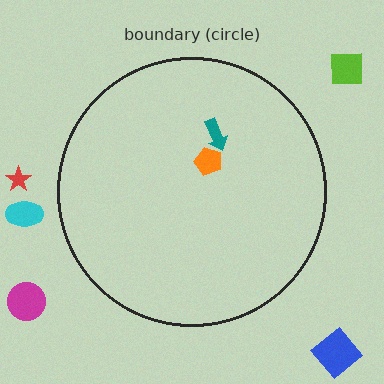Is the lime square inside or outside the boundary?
Outside.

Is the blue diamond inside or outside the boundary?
Outside.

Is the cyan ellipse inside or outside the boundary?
Outside.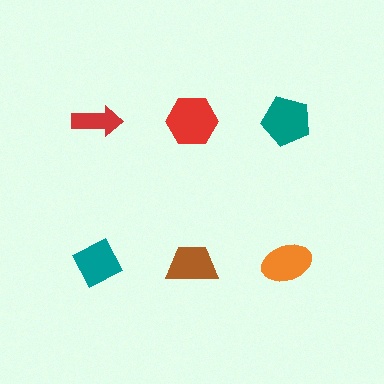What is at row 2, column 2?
A brown trapezoid.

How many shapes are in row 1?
3 shapes.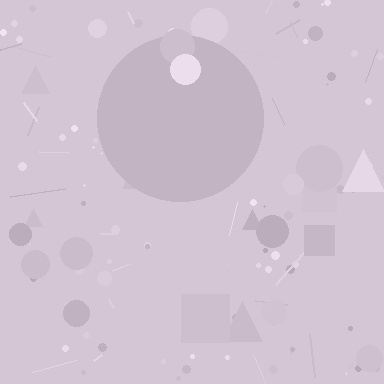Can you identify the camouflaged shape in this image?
The camouflaged shape is a circle.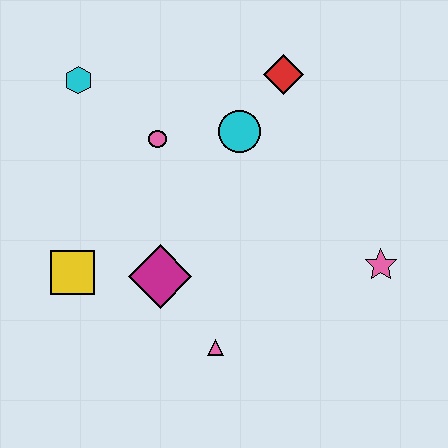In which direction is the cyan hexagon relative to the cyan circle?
The cyan hexagon is to the left of the cyan circle.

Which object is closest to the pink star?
The pink triangle is closest to the pink star.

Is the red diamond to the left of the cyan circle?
No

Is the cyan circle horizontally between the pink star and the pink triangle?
Yes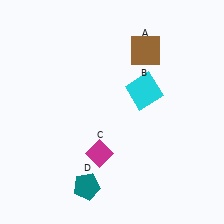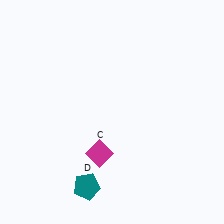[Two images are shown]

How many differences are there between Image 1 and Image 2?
There are 2 differences between the two images.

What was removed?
The brown square (A), the cyan square (B) were removed in Image 2.